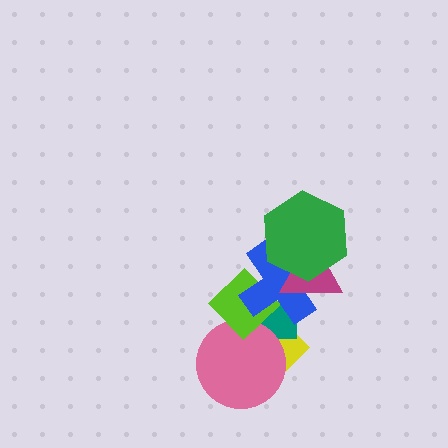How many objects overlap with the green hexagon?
2 objects overlap with the green hexagon.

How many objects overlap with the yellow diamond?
2 objects overlap with the yellow diamond.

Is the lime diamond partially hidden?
Yes, it is partially covered by another shape.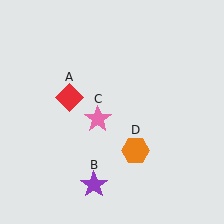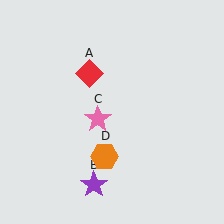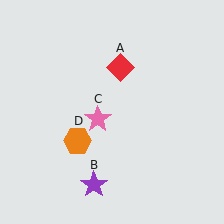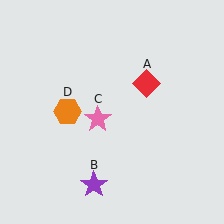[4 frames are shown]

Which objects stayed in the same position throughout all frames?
Purple star (object B) and pink star (object C) remained stationary.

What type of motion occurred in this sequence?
The red diamond (object A), orange hexagon (object D) rotated clockwise around the center of the scene.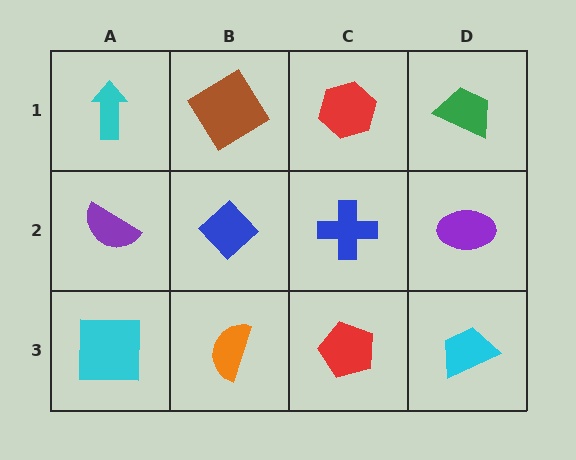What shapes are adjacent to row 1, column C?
A blue cross (row 2, column C), a brown diamond (row 1, column B), a green trapezoid (row 1, column D).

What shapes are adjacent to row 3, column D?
A purple ellipse (row 2, column D), a red pentagon (row 3, column C).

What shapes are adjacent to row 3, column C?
A blue cross (row 2, column C), an orange semicircle (row 3, column B), a cyan trapezoid (row 3, column D).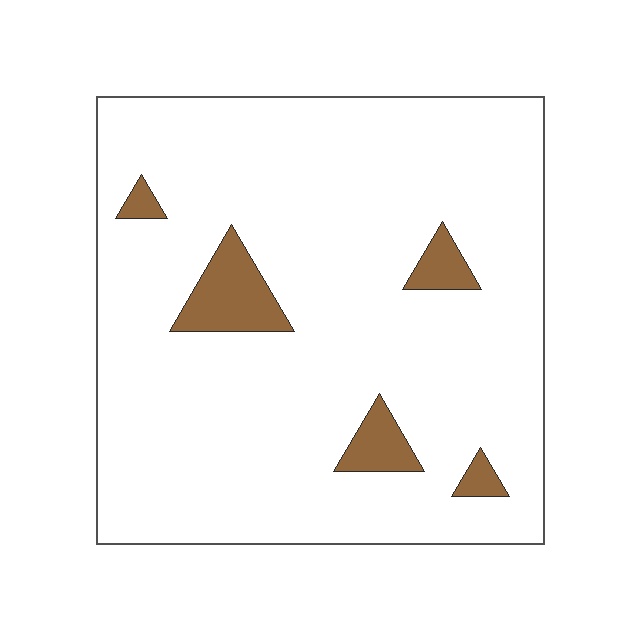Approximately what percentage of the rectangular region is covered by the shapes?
Approximately 10%.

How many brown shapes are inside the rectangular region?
5.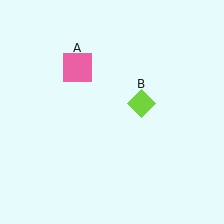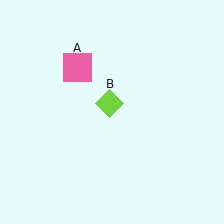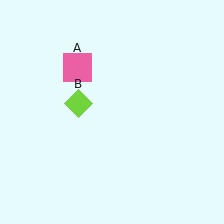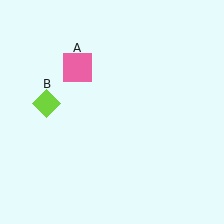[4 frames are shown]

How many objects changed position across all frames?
1 object changed position: lime diamond (object B).